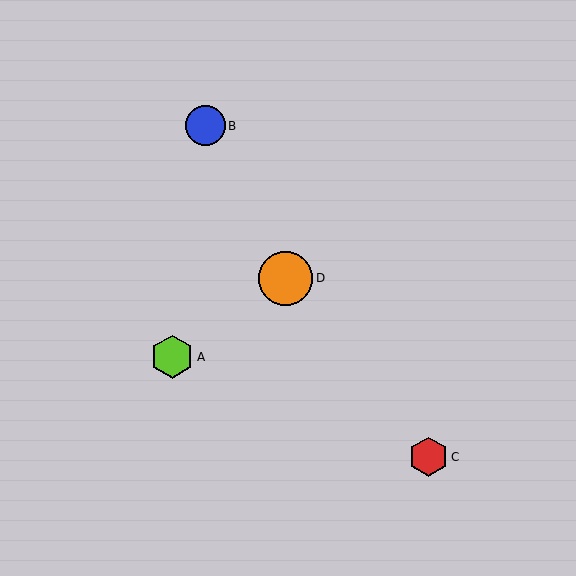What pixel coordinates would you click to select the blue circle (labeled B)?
Click at (206, 126) to select the blue circle B.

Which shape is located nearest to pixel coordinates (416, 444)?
The red hexagon (labeled C) at (429, 457) is nearest to that location.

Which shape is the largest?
The orange circle (labeled D) is the largest.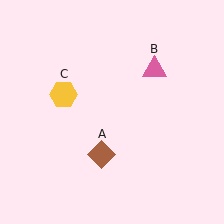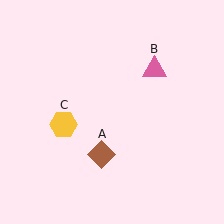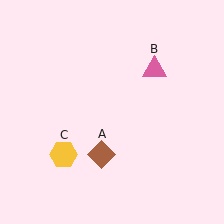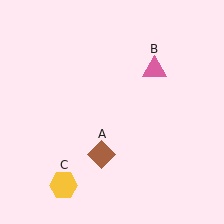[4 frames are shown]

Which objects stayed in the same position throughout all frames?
Brown diamond (object A) and pink triangle (object B) remained stationary.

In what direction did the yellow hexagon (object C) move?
The yellow hexagon (object C) moved down.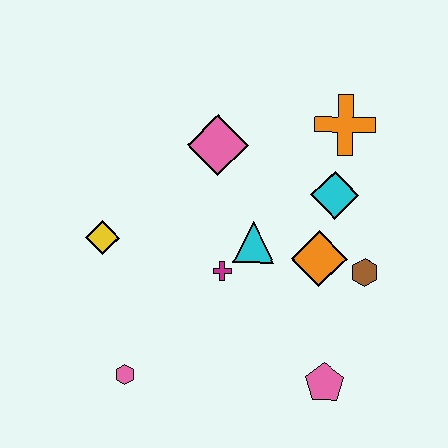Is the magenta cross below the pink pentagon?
No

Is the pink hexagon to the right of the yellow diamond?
Yes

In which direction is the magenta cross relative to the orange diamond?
The magenta cross is to the left of the orange diamond.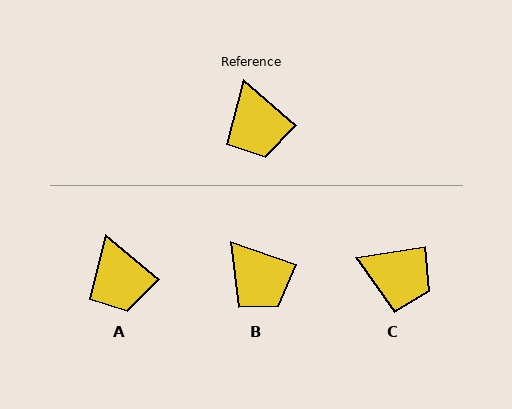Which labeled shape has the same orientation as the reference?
A.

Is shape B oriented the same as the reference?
No, it is off by about 21 degrees.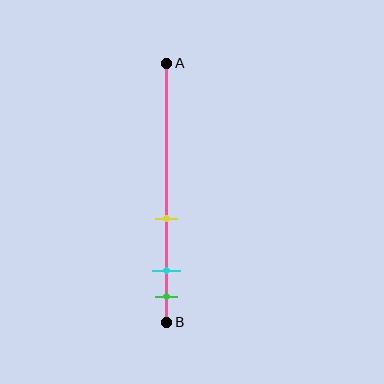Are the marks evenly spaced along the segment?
No, the marks are not evenly spaced.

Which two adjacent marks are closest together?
The cyan and green marks are the closest adjacent pair.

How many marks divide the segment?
There are 3 marks dividing the segment.